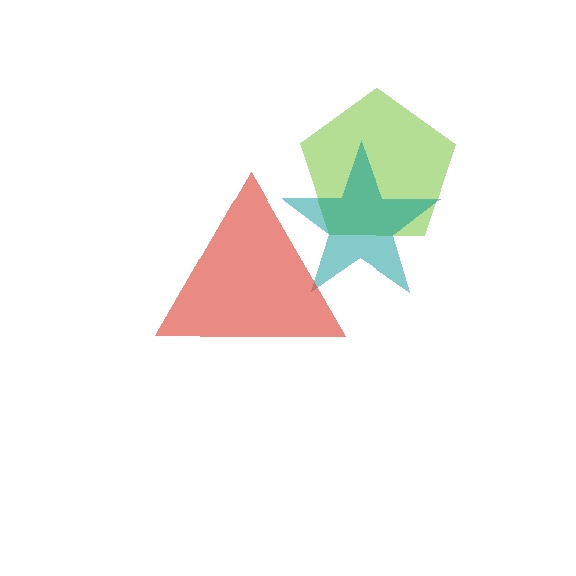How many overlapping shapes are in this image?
There are 3 overlapping shapes in the image.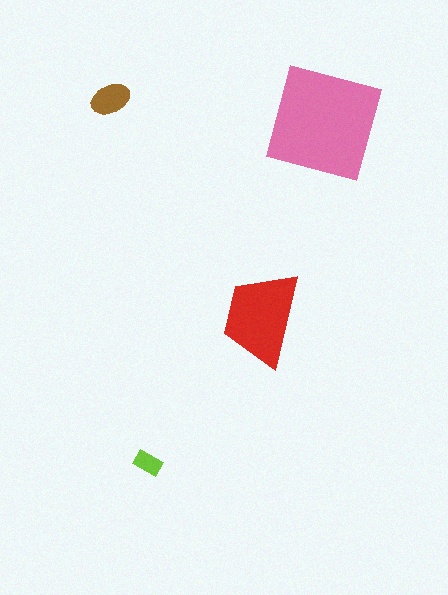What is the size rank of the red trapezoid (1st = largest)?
2nd.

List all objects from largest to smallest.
The pink square, the red trapezoid, the brown ellipse, the lime rectangle.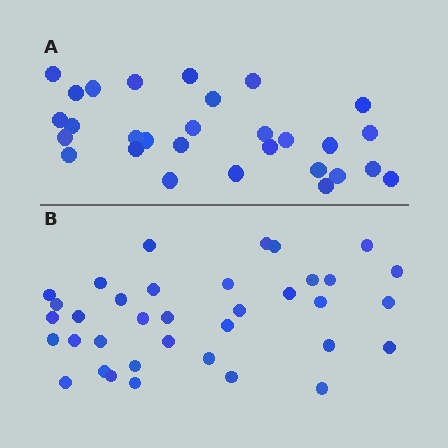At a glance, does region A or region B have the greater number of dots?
Region B (the bottom region) has more dots.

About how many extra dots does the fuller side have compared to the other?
Region B has roughly 8 or so more dots than region A.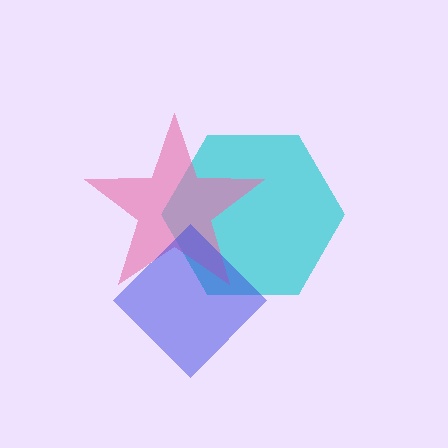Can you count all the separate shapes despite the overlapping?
Yes, there are 3 separate shapes.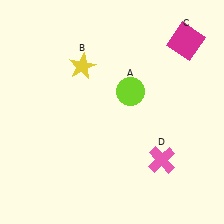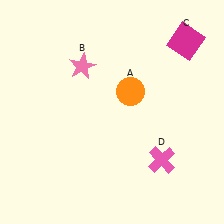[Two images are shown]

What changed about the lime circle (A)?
In Image 1, A is lime. In Image 2, it changed to orange.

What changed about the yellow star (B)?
In Image 1, B is yellow. In Image 2, it changed to pink.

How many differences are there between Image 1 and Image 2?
There are 2 differences between the two images.